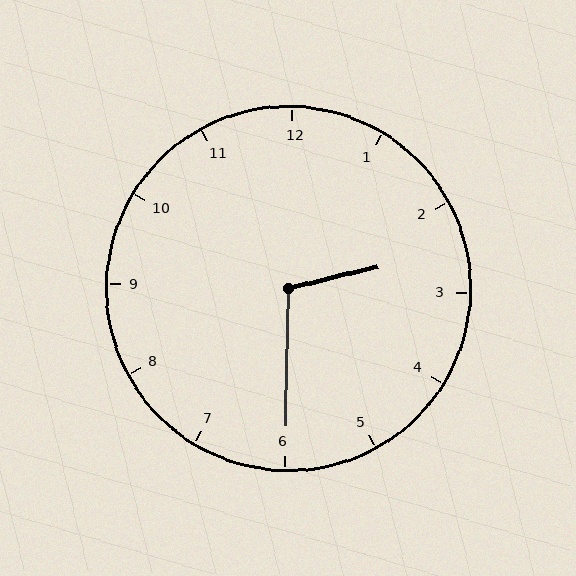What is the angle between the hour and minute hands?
Approximately 105 degrees.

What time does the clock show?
2:30.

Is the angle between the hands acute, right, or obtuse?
It is obtuse.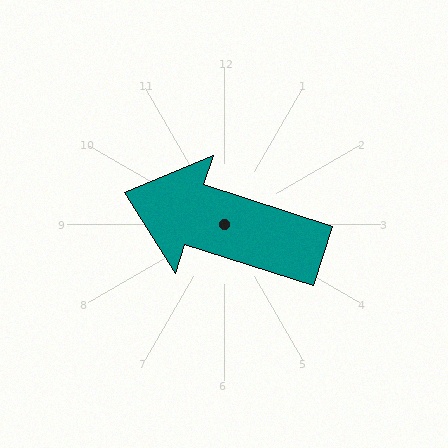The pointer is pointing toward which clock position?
Roughly 10 o'clock.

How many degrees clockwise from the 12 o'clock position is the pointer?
Approximately 288 degrees.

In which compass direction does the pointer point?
West.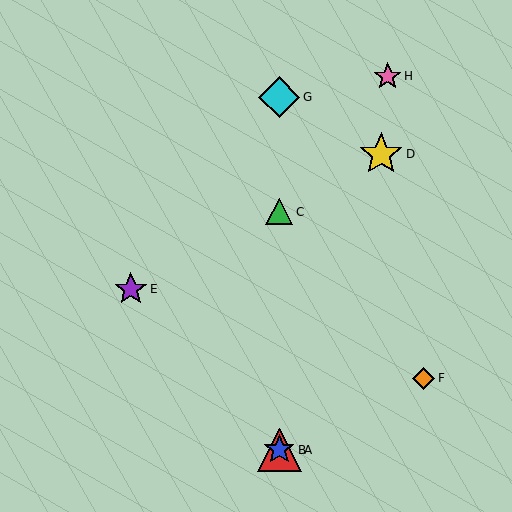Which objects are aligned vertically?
Objects A, B, C, G are aligned vertically.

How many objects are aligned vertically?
4 objects (A, B, C, G) are aligned vertically.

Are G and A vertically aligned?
Yes, both are at x≈279.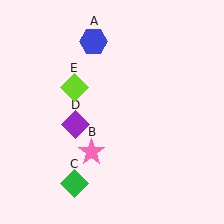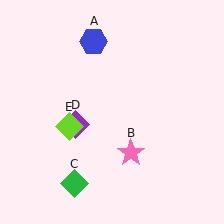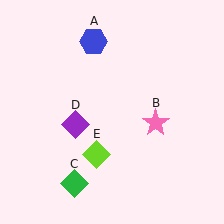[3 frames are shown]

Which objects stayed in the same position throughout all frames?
Blue hexagon (object A) and green diamond (object C) and purple diamond (object D) remained stationary.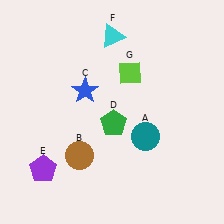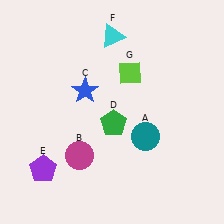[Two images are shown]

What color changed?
The circle (B) changed from brown in Image 1 to magenta in Image 2.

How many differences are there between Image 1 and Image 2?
There is 1 difference between the two images.